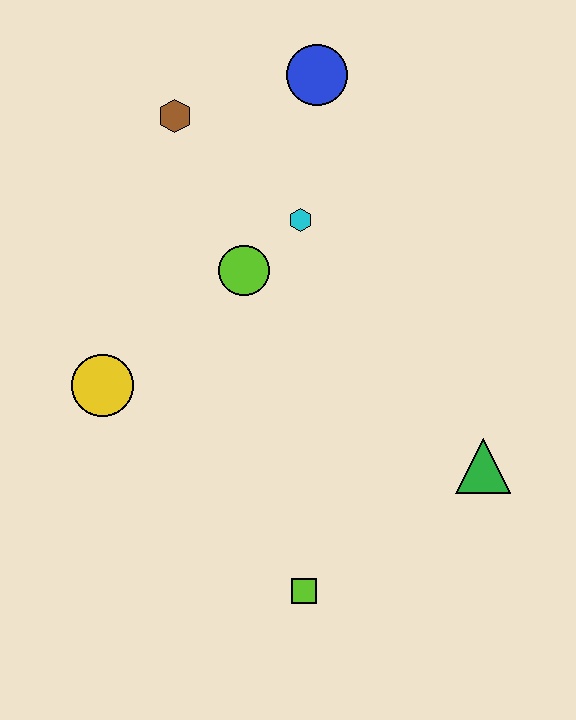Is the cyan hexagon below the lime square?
No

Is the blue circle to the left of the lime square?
No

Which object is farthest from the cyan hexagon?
The lime square is farthest from the cyan hexagon.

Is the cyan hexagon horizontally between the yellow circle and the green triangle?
Yes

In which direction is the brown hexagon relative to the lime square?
The brown hexagon is above the lime square.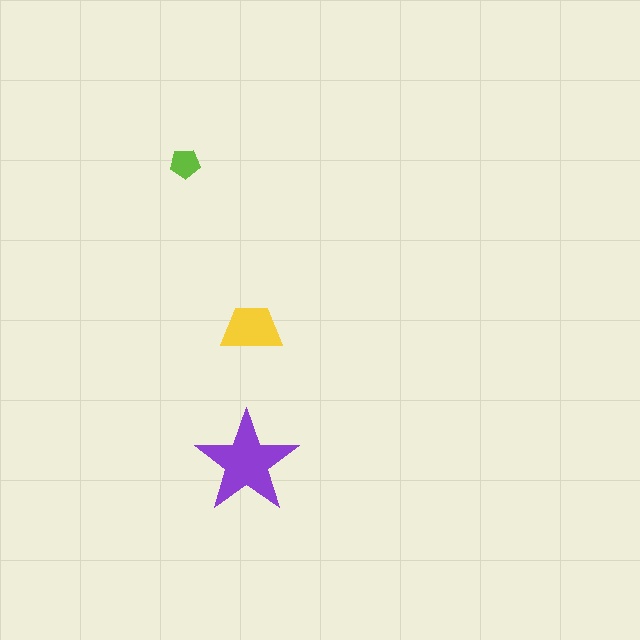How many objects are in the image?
There are 3 objects in the image.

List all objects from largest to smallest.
The purple star, the yellow trapezoid, the lime pentagon.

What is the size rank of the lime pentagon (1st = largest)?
3rd.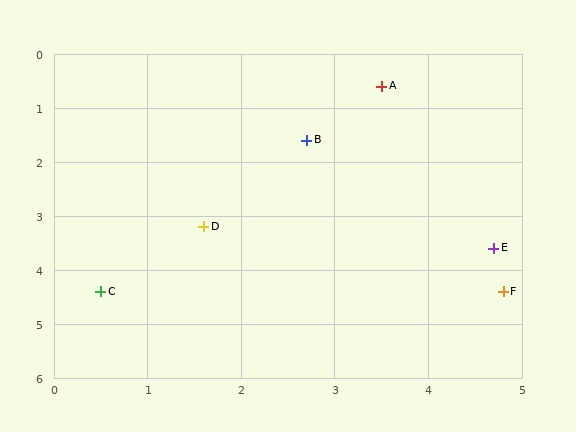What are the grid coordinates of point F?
Point F is at approximately (4.8, 4.4).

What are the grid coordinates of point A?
Point A is at approximately (3.5, 0.6).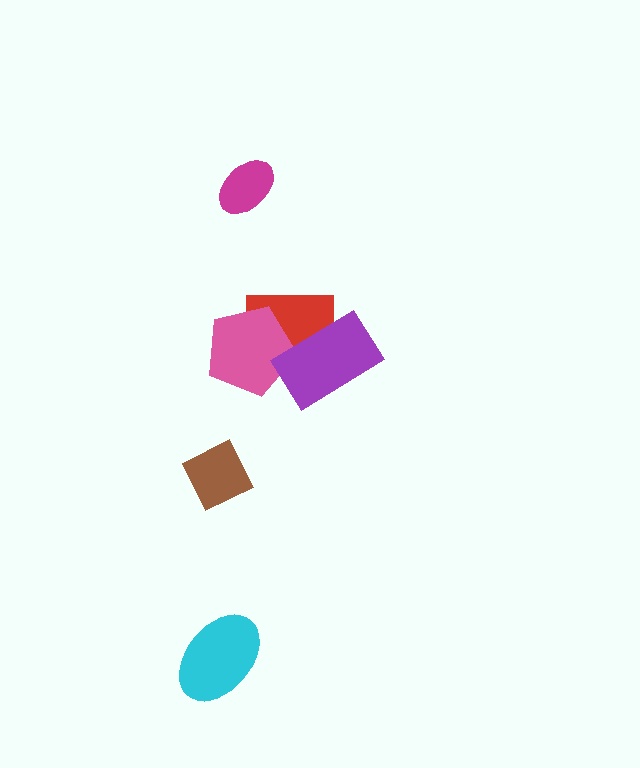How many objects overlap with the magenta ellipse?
0 objects overlap with the magenta ellipse.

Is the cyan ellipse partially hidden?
No, no other shape covers it.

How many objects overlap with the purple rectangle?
2 objects overlap with the purple rectangle.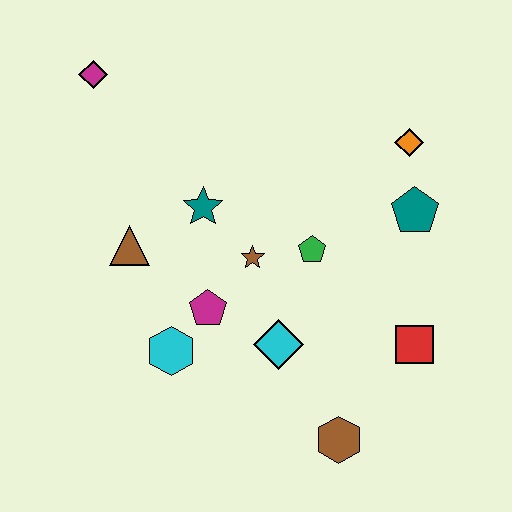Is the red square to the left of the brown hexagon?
No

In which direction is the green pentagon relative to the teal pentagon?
The green pentagon is to the left of the teal pentagon.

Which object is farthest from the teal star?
The brown hexagon is farthest from the teal star.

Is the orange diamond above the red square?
Yes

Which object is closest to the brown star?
The green pentagon is closest to the brown star.